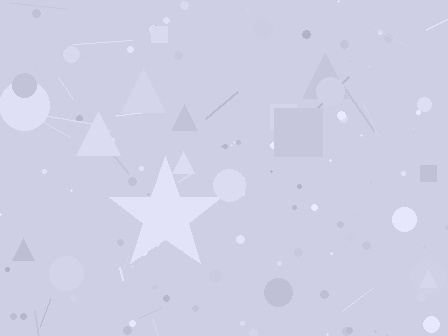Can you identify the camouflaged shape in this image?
The camouflaged shape is a star.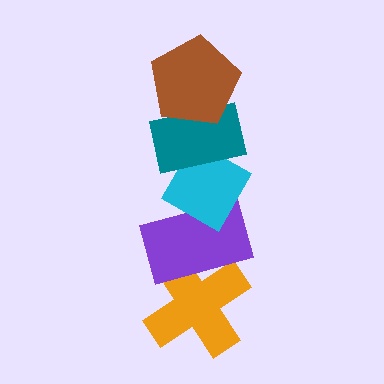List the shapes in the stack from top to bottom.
From top to bottom: the brown pentagon, the teal rectangle, the cyan diamond, the purple rectangle, the orange cross.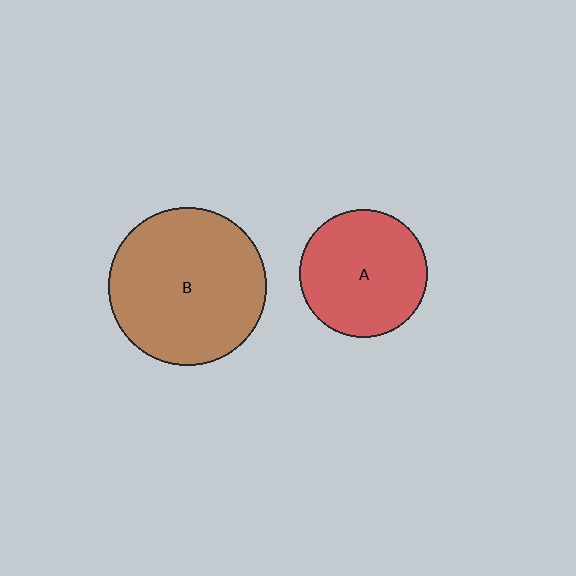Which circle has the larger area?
Circle B (brown).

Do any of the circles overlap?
No, none of the circles overlap.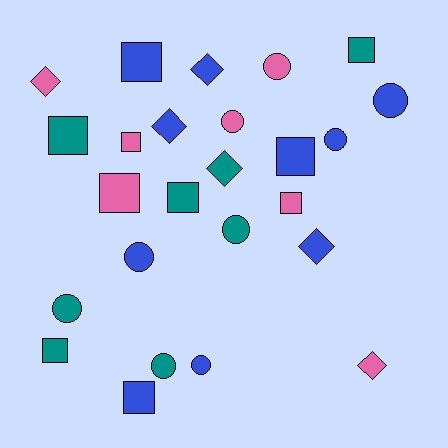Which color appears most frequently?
Blue, with 10 objects.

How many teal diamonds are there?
There is 1 teal diamond.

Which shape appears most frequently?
Square, with 10 objects.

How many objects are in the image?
There are 25 objects.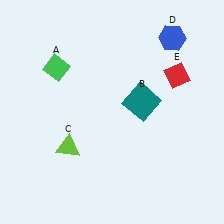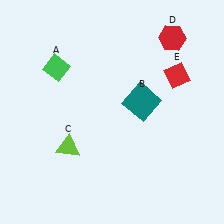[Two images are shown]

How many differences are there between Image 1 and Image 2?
There is 1 difference between the two images.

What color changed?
The hexagon (D) changed from blue in Image 1 to red in Image 2.